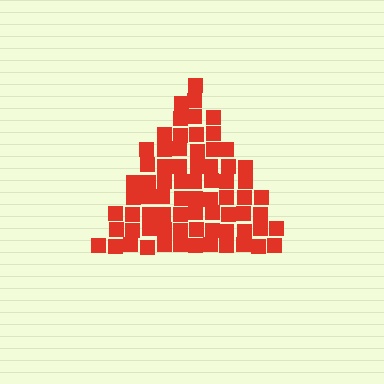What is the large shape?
The large shape is a triangle.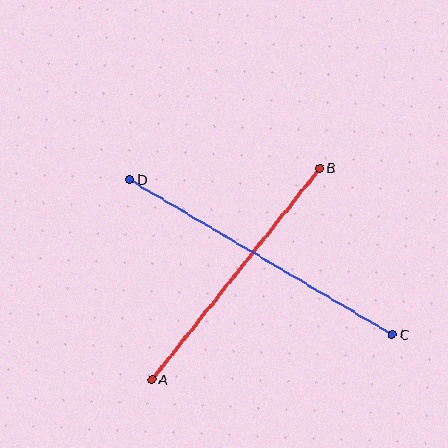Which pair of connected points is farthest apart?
Points C and D are farthest apart.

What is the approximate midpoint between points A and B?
The midpoint is at approximately (236, 274) pixels.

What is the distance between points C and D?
The distance is approximately 305 pixels.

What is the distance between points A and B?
The distance is approximately 270 pixels.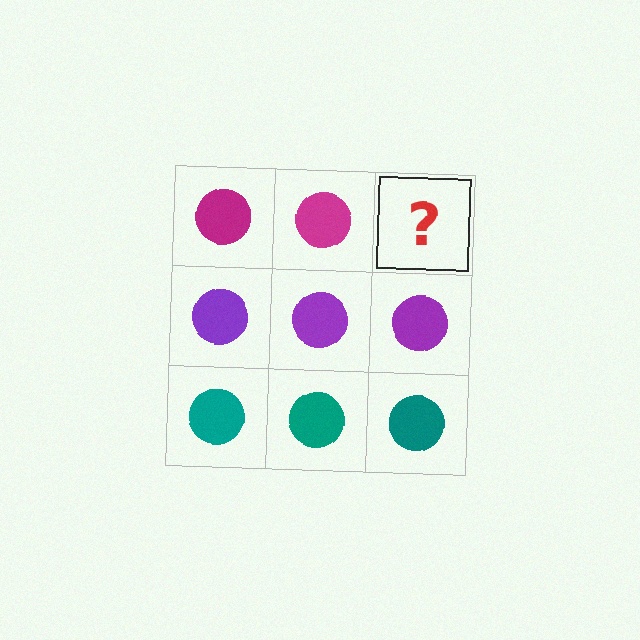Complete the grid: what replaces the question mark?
The question mark should be replaced with a magenta circle.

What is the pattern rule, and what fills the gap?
The rule is that each row has a consistent color. The gap should be filled with a magenta circle.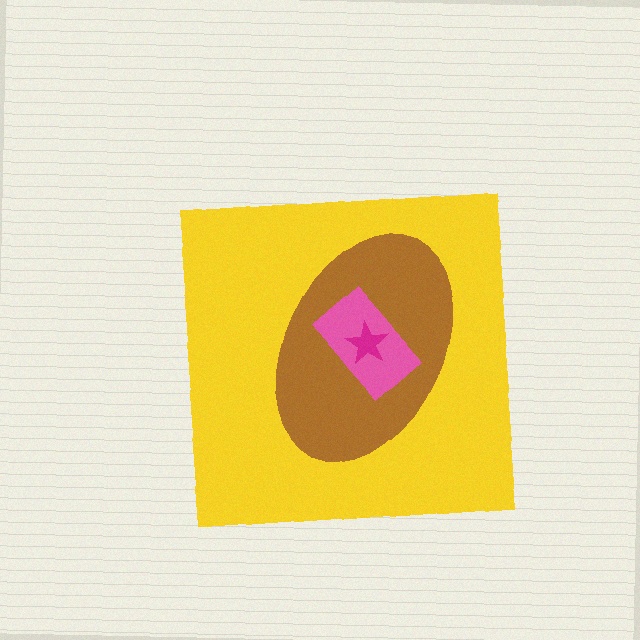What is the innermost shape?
The magenta star.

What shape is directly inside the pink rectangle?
The magenta star.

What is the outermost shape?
The yellow square.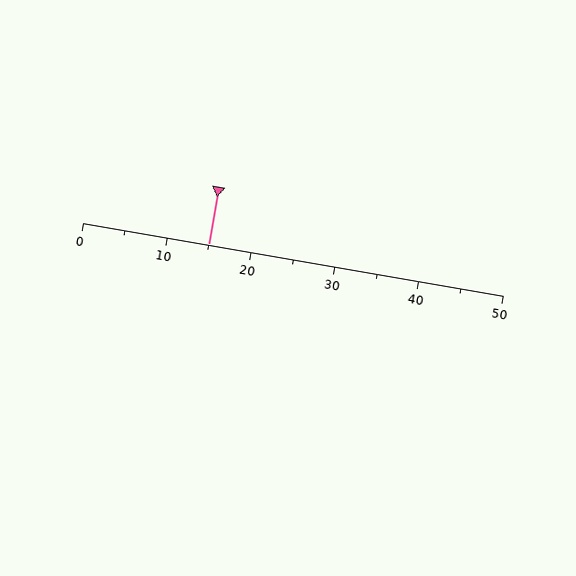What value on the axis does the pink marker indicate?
The marker indicates approximately 15.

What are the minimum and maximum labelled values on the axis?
The axis runs from 0 to 50.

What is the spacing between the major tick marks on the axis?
The major ticks are spaced 10 apart.